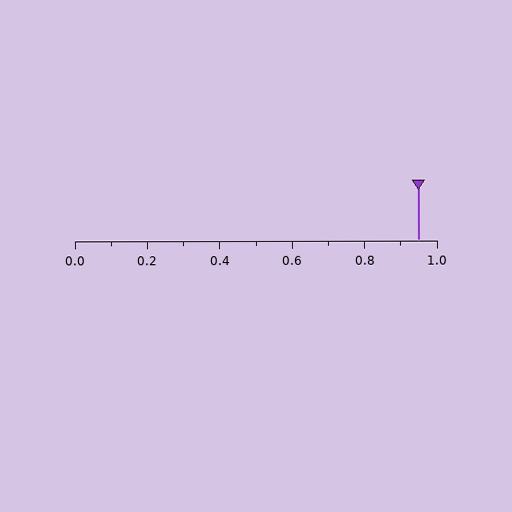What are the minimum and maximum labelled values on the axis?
The axis runs from 0.0 to 1.0.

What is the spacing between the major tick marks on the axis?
The major ticks are spaced 0.2 apart.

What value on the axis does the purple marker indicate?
The marker indicates approximately 0.95.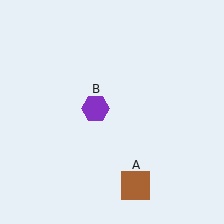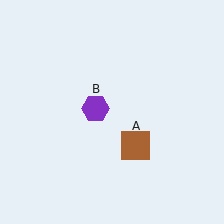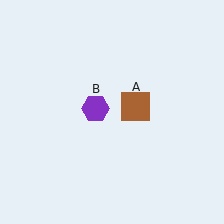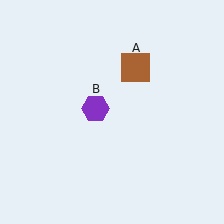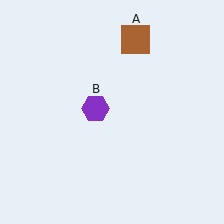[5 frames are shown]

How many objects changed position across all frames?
1 object changed position: brown square (object A).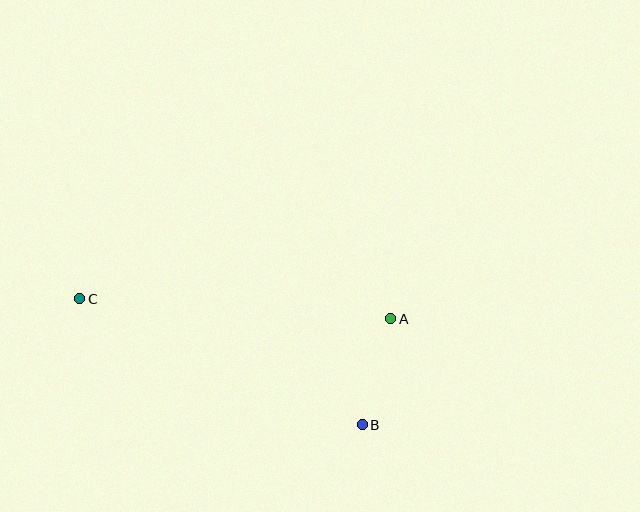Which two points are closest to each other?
Points A and B are closest to each other.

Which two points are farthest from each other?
Points A and C are farthest from each other.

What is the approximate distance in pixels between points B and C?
The distance between B and C is approximately 310 pixels.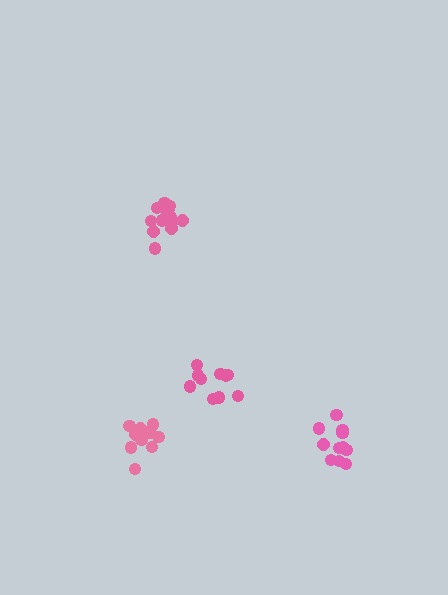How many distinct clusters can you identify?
There are 4 distinct clusters.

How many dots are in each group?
Group 1: 10 dots, Group 2: 10 dots, Group 3: 11 dots, Group 4: 14 dots (45 total).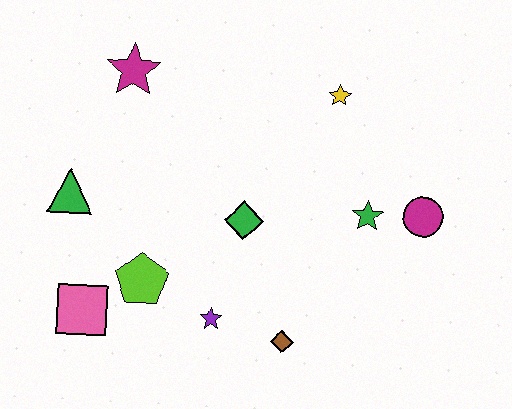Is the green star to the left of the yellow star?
No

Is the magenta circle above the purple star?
Yes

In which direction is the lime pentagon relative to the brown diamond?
The lime pentagon is to the left of the brown diamond.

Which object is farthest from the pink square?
The magenta circle is farthest from the pink square.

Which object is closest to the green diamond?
The purple star is closest to the green diamond.